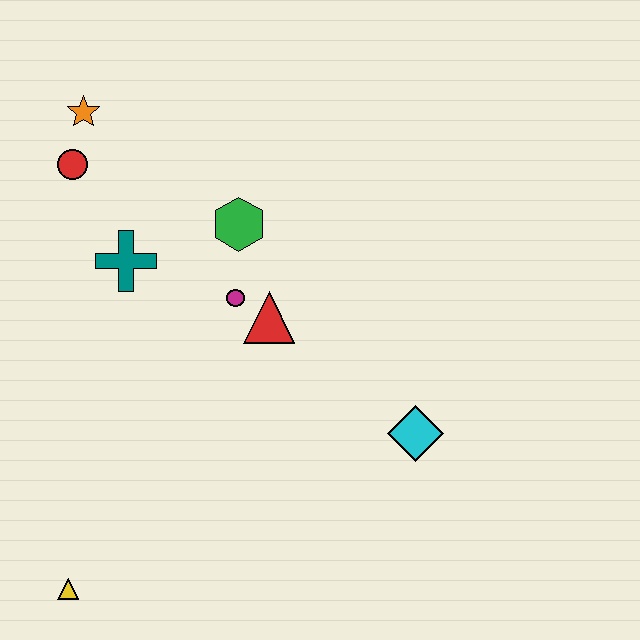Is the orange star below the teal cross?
No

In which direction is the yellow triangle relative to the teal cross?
The yellow triangle is below the teal cross.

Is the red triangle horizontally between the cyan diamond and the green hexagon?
Yes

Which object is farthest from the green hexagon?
The yellow triangle is farthest from the green hexagon.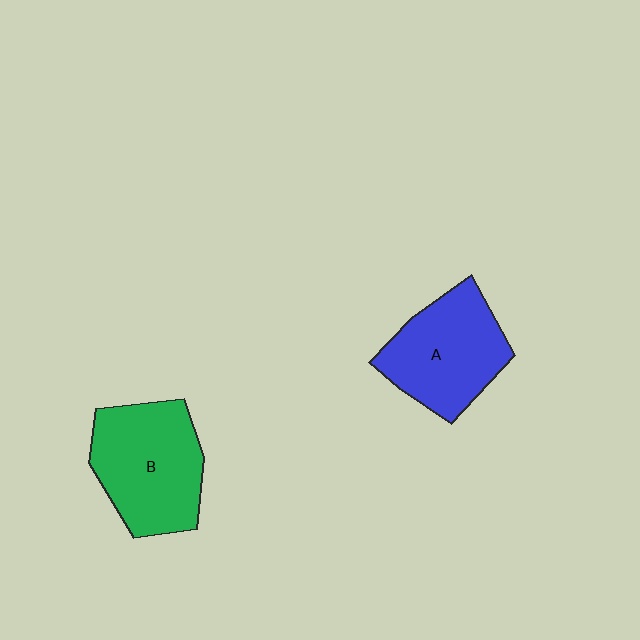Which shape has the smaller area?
Shape A (blue).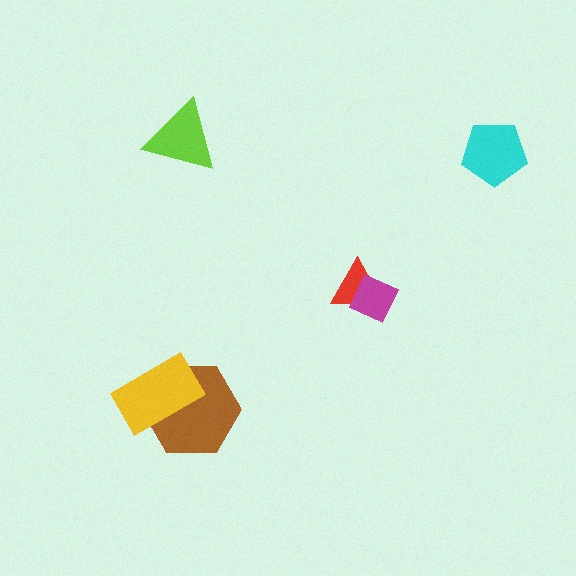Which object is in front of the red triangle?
The magenta diamond is in front of the red triangle.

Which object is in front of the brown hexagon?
The yellow rectangle is in front of the brown hexagon.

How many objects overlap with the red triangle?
1 object overlaps with the red triangle.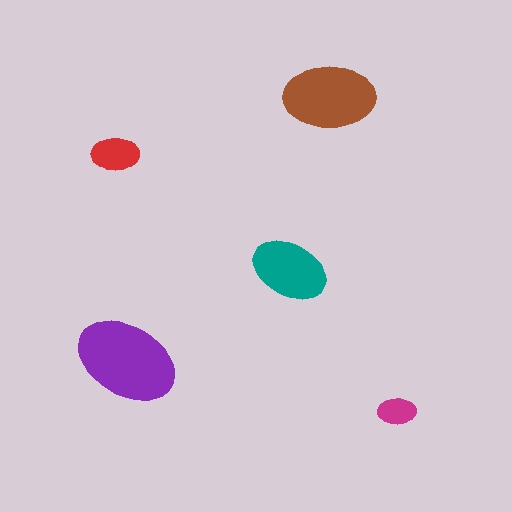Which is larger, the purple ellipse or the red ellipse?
The purple one.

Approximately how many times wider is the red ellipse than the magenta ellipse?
About 1.5 times wider.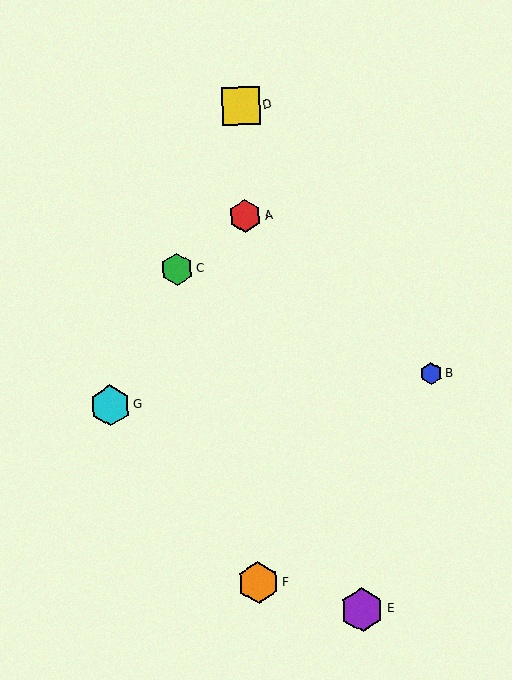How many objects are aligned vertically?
3 objects (A, D, F) are aligned vertically.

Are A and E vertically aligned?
No, A is at x≈245 and E is at x≈362.